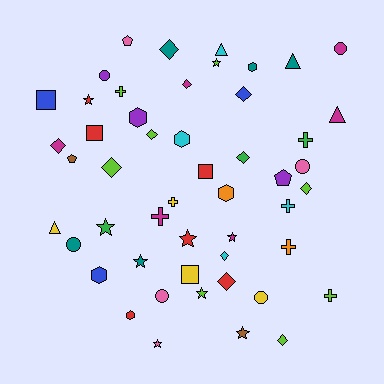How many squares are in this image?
There are 4 squares.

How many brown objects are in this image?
There are 2 brown objects.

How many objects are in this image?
There are 50 objects.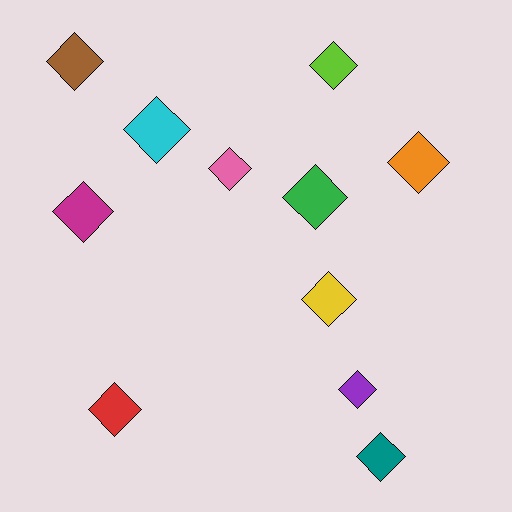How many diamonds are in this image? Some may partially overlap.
There are 11 diamonds.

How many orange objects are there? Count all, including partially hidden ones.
There is 1 orange object.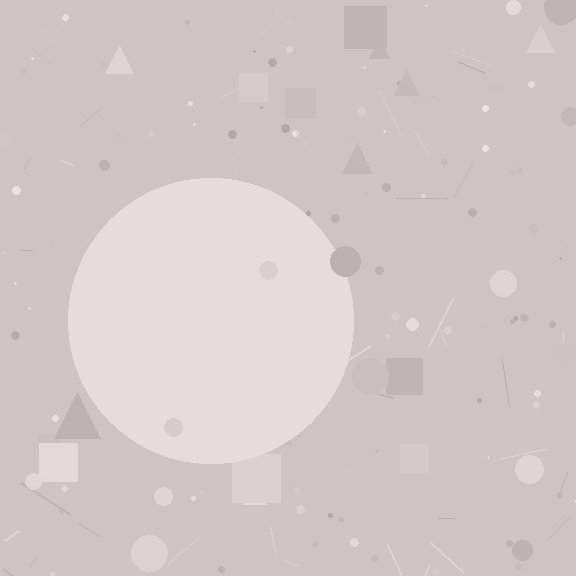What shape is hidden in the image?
A circle is hidden in the image.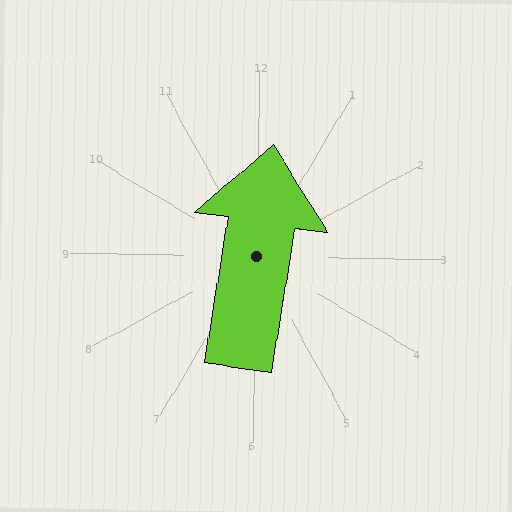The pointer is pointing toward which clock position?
Roughly 12 o'clock.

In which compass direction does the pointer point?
North.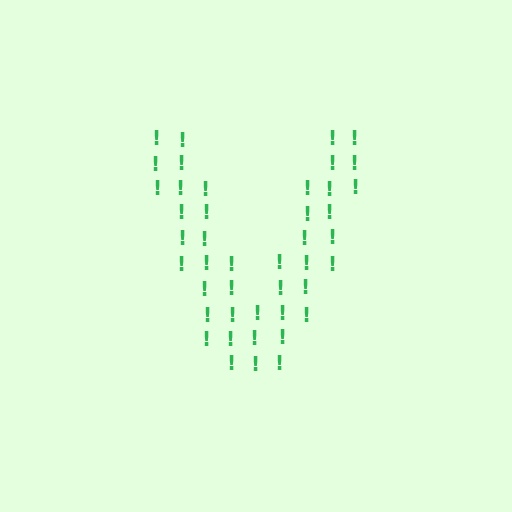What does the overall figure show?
The overall figure shows the letter V.